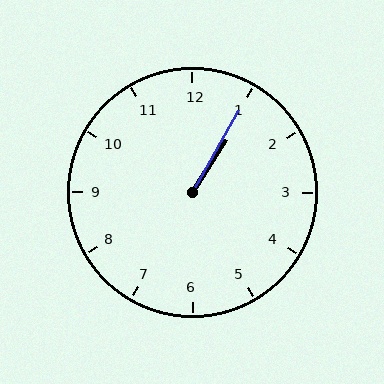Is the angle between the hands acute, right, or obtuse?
It is acute.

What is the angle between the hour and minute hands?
Approximately 2 degrees.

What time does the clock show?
1:05.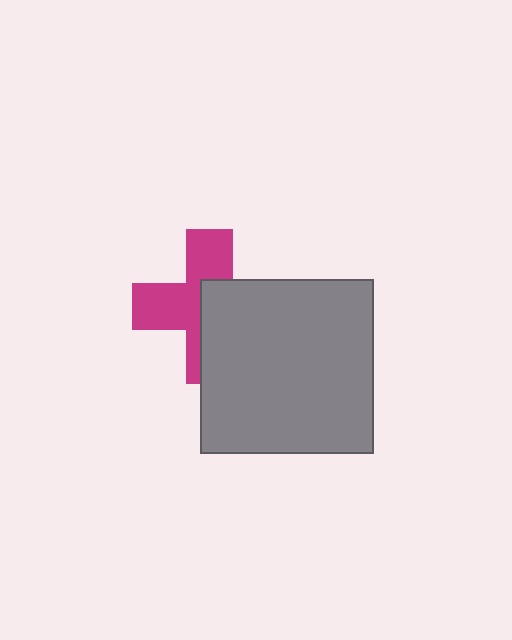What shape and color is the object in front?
The object in front is a gray square.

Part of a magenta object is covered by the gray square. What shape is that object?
It is a cross.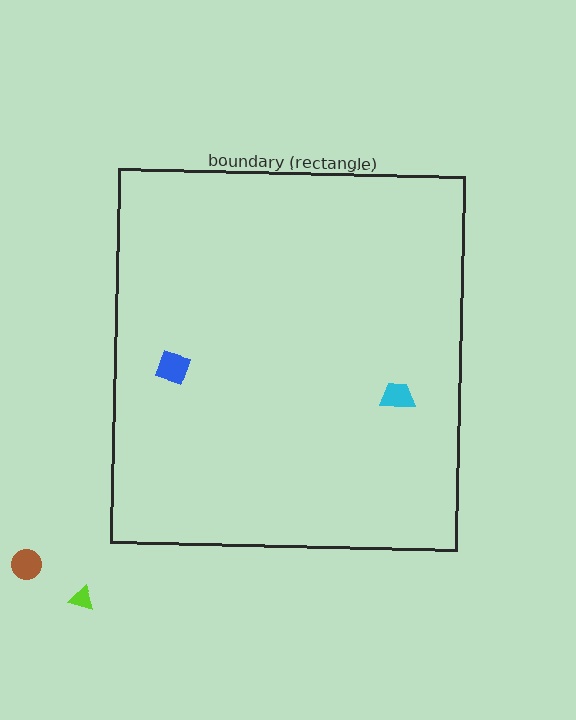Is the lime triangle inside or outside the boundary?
Outside.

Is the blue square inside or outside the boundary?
Inside.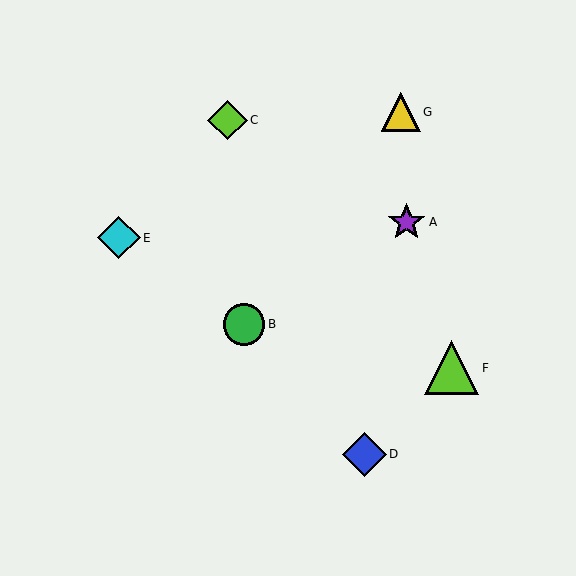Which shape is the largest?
The lime triangle (labeled F) is the largest.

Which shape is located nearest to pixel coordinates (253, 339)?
The green circle (labeled B) at (244, 324) is nearest to that location.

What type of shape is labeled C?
Shape C is a lime diamond.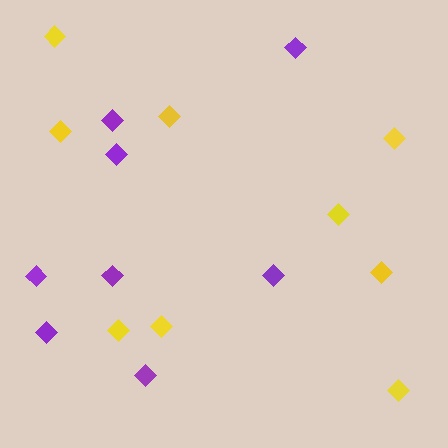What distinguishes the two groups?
There are 2 groups: one group of yellow diamonds (9) and one group of purple diamonds (8).